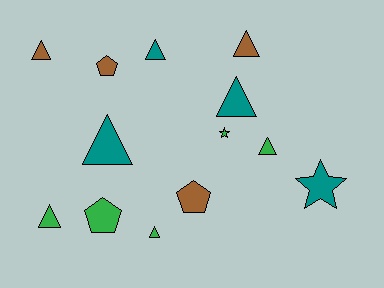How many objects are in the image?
There are 13 objects.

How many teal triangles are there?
There are 3 teal triangles.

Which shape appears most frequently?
Triangle, with 8 objects.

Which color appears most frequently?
Green, with 5 objects.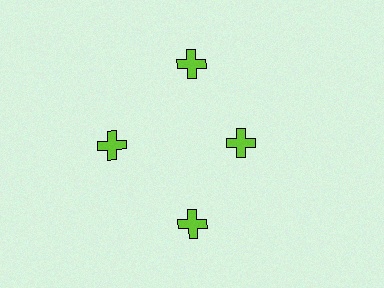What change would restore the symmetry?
The symmetry would be restored by moving it outward, back onto the ring so that all 4 crosses sit at equal angles and equal distance from the center.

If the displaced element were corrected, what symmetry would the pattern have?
It would have 4-fold rotational symmetry — the pattern would map onto itself every 90 degrees.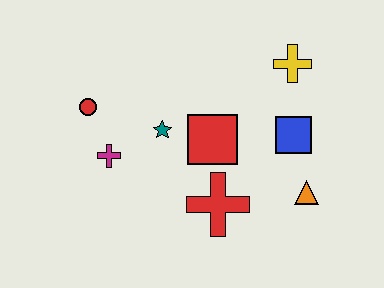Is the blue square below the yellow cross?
Yes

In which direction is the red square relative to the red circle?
The red square is to the right of the red circle.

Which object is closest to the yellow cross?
The blue square is closest to the yellow cross.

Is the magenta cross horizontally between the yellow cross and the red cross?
No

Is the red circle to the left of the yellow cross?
Yes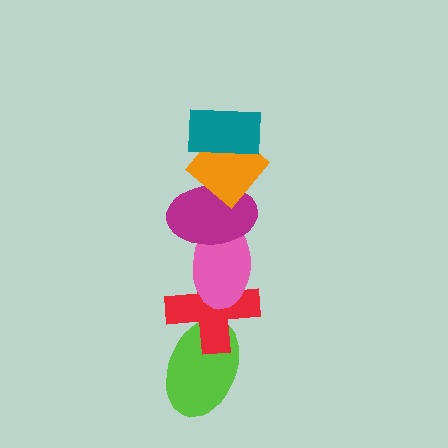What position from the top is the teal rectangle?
The teal rectangle is 1st from the top.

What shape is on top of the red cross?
The pink ellipse is on top of the red cross.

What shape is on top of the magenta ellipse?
The orange diamond is on top of the magenta ellipse.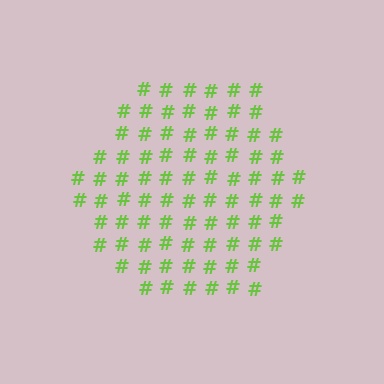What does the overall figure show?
The overall figure shows a hexagon.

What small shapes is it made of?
It is made of small hash symbols.